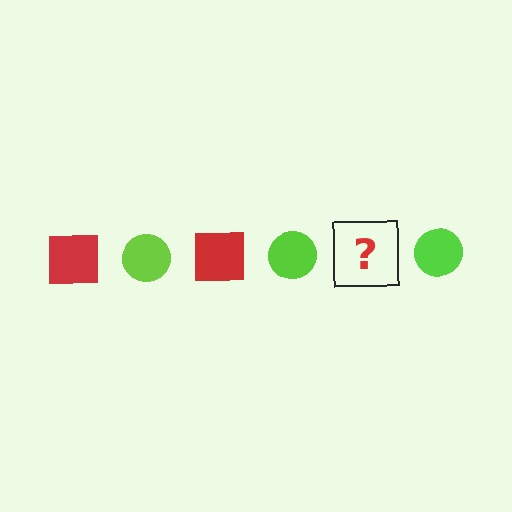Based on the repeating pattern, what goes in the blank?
The blank should be a red square.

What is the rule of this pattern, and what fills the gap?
The rule is that the pattern alternates between red square and lime circle. The gap should be filled with a red square.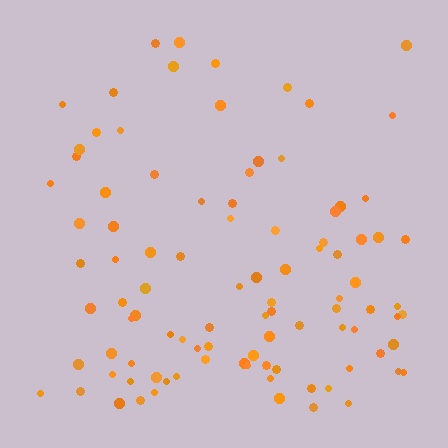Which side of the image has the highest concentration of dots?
The bottom.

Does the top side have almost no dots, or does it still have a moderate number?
Still a moderate number, just noticeably fewer than the bottom.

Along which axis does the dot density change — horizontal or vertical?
Vertical.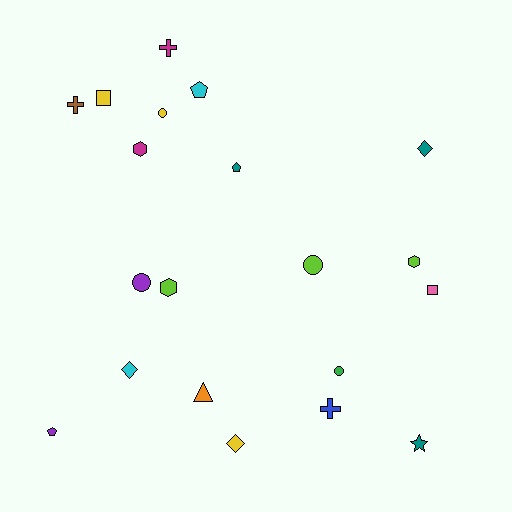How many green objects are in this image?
There is 1 green object.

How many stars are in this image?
There is 1 star.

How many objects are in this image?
There are 20 objects.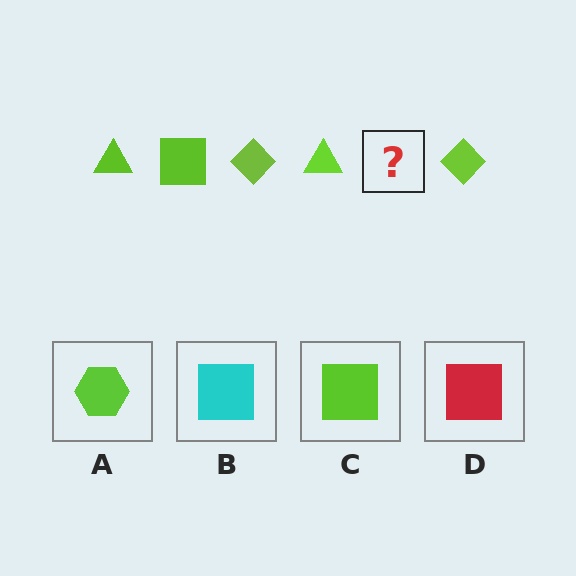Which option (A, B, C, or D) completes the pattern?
C.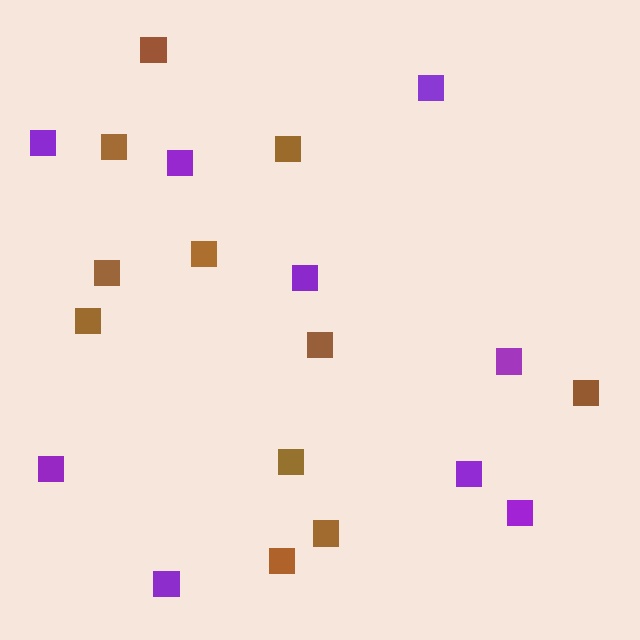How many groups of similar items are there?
There are 2 groups: one group of brown squares (11) and one group of purple squares (9).